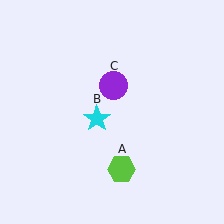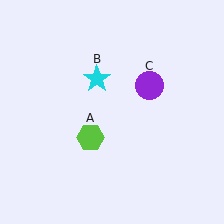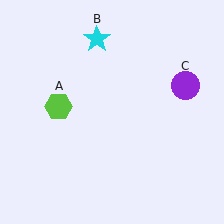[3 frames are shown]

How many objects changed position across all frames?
3 objects changed position: lime hexagon (object A), cyan star (object B), purple circle (object C).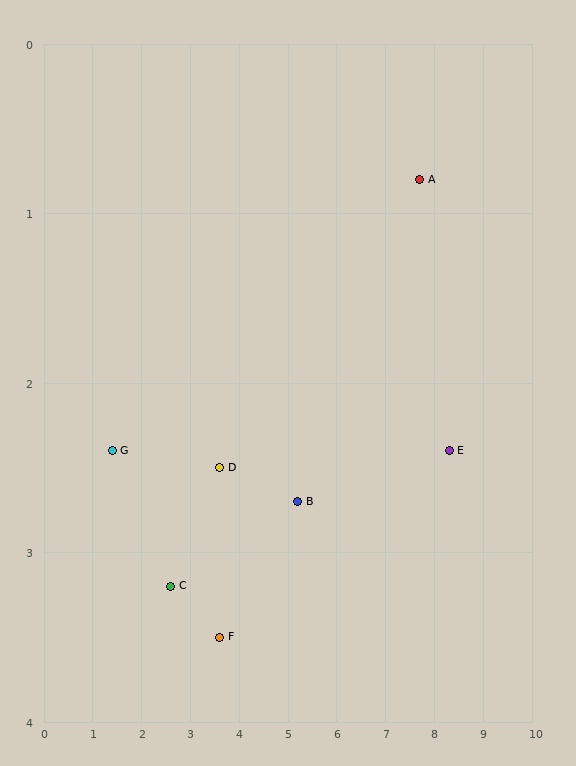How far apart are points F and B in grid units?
Points F and B are about 1.8 grid units apart.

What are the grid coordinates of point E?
Point E is at approximately (8.3, 2.4).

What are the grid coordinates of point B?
Point B is at approximately (5.2, 2.7).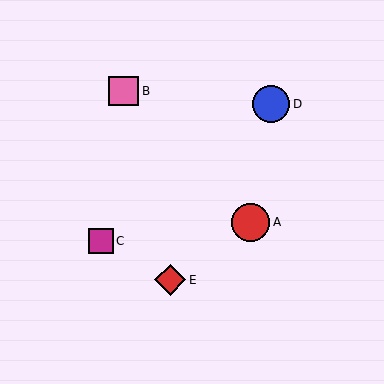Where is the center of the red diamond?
The center of the red diamond is at (170, 280).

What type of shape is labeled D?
Shape D is a blue circle.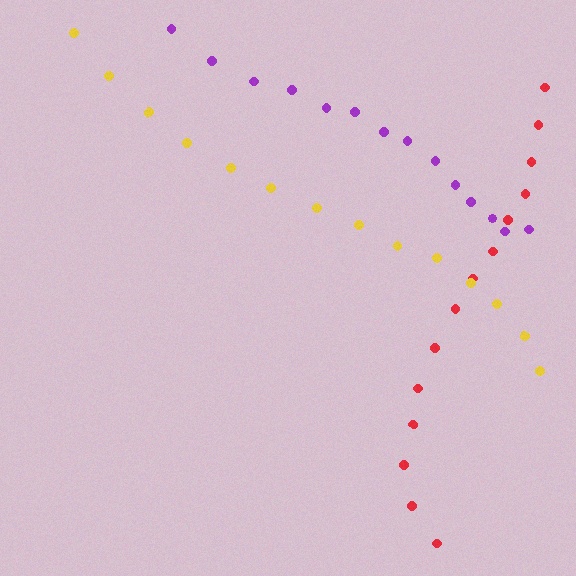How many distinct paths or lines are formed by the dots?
There are 3 distinct paths.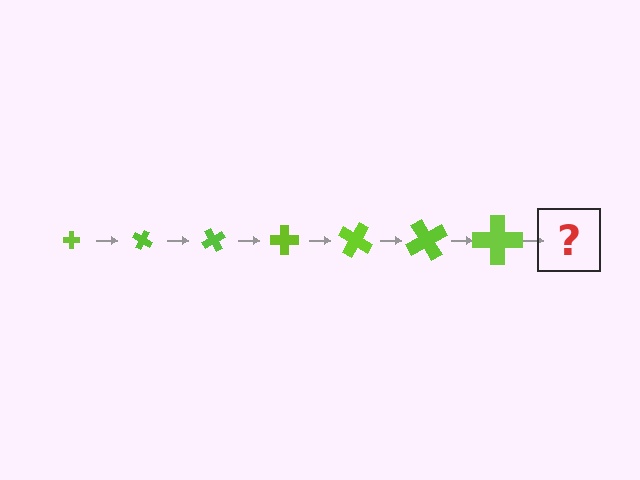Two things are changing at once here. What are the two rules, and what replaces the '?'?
The two rules are that the cross grows larger each step and it rotates 30 degrees each step. The '?' should be a cross, larger than the previous one and rotated 210 degrees from the start.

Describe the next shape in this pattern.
It should be a cross, larger than the previous one and rotated 210 degrees from the start.